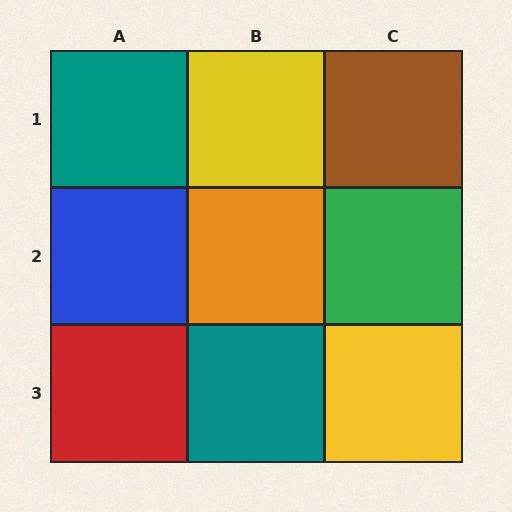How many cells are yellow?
2 cells are yellow.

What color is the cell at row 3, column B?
Teal.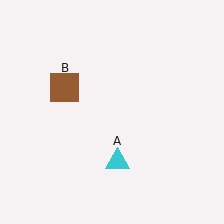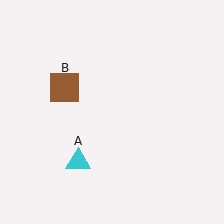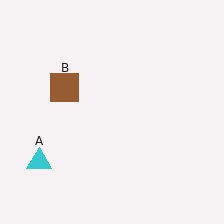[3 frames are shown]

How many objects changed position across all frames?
1 object changed position: cyan triangle (object A).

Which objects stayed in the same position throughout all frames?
Brown square (object B) remained stationary.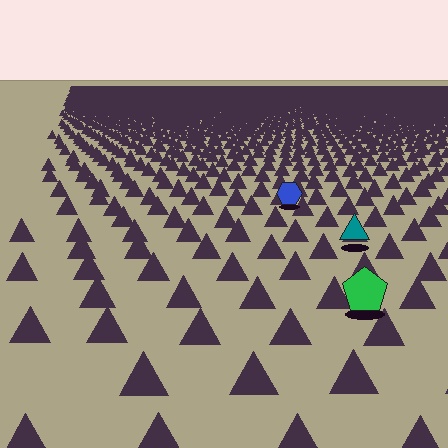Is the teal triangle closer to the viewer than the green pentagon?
No. The green pentagon is closer — you can tell from the texture gradient: the ground texture is coarser near it.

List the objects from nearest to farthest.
From nearest to farthest: the green pentagon, the teal triangle, the blue hexagon.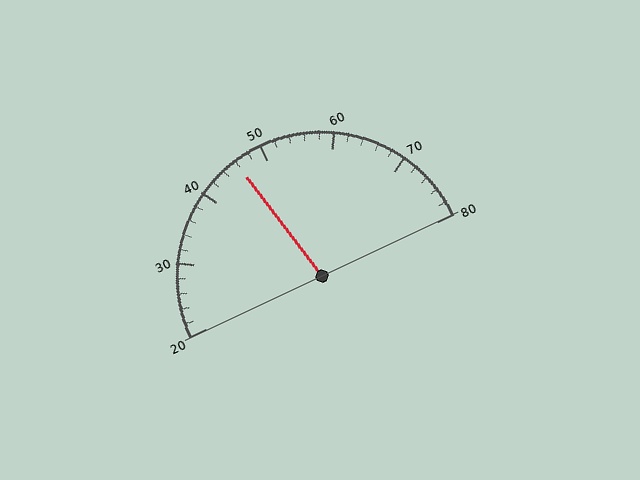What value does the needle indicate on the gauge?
The needle indicates approximately 46.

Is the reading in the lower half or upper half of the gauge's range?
The reading is in the lower half of the range (20 to 80).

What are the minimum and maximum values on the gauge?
The gauge ranges from 20 to 80.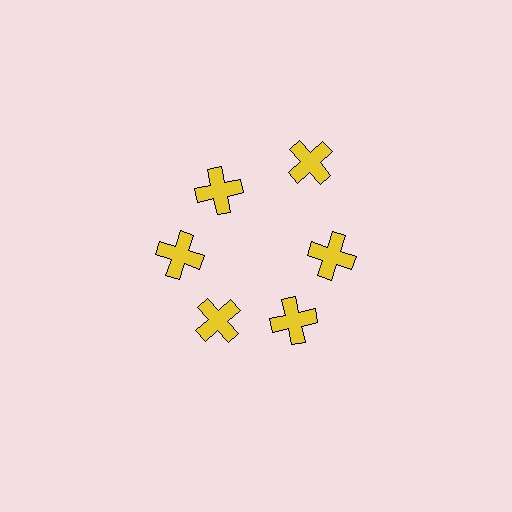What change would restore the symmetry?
The symmetry would be restored by moving it inward, back onto the ring so that all 6 crosses sit at equal angles and equal distance from the center.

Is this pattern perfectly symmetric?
No. The 6 yellow crosses are arranged in a ring, but one element near the 1 o'clock position is pushed outward from the center, breaking the 6-fold rotational symmetry.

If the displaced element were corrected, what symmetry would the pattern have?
It would have 6-fold rotational symmetry — the pattern would map onto itself every 60 degrees.